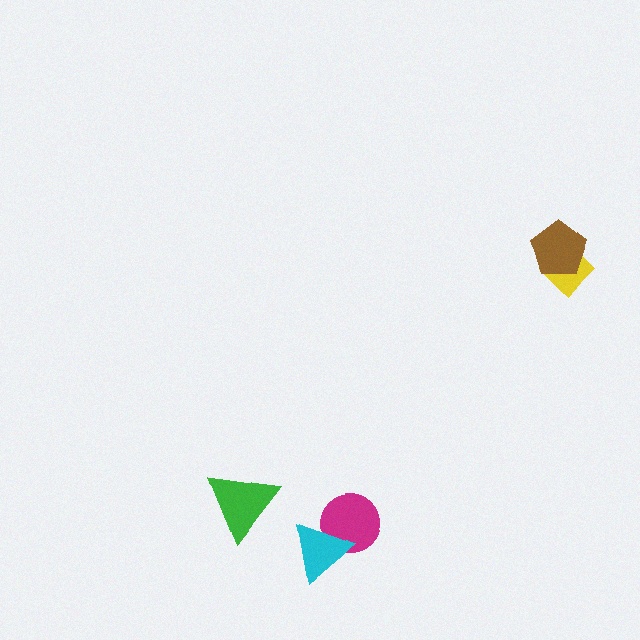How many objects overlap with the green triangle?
0 objects overlap with the green triangle.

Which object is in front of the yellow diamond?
The brown pentagon is in front of the yellow diamond.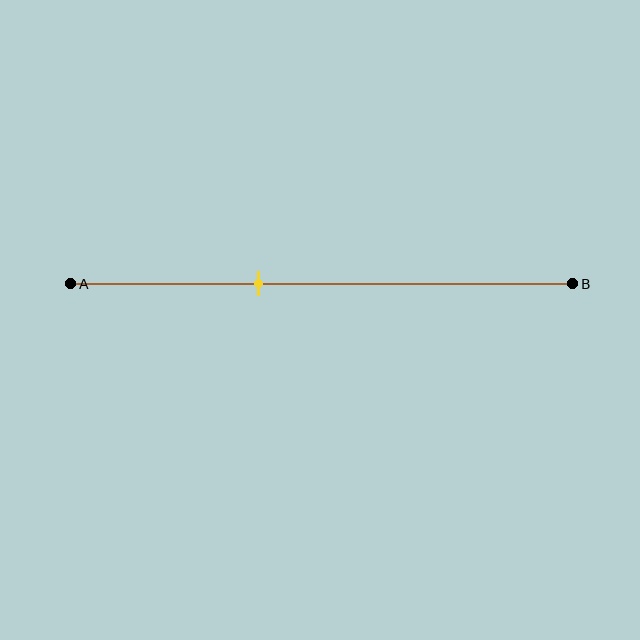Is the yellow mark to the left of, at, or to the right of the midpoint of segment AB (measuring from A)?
The yellow mark is to the left of the midpoint of segment AB.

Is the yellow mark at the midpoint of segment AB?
No, the mark is at about 35% from A, not at the 50% midpoint.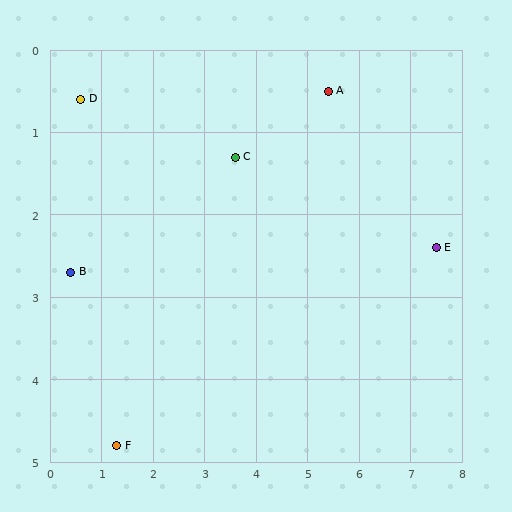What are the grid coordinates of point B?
Point B is at approximately (0.4, 2.7).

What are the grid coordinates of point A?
Point A is at approximately (5.4, 0.5).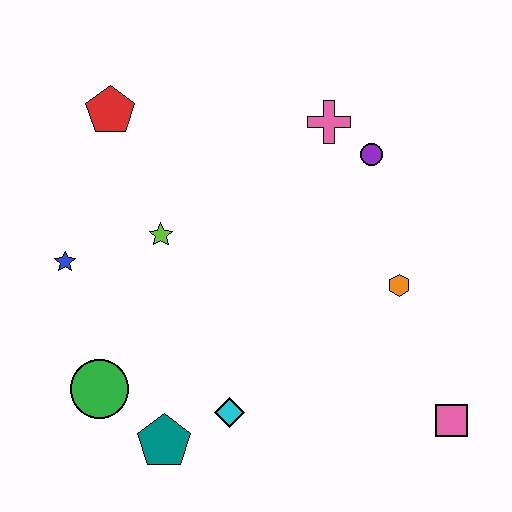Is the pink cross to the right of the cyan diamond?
Yes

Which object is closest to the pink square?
The orange hexagon is closest to the pink square.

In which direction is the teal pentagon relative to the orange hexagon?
The teal pentagon is to the left of the orange hexagon.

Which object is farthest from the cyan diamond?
The red pentagon is farthest from the cyan diamond.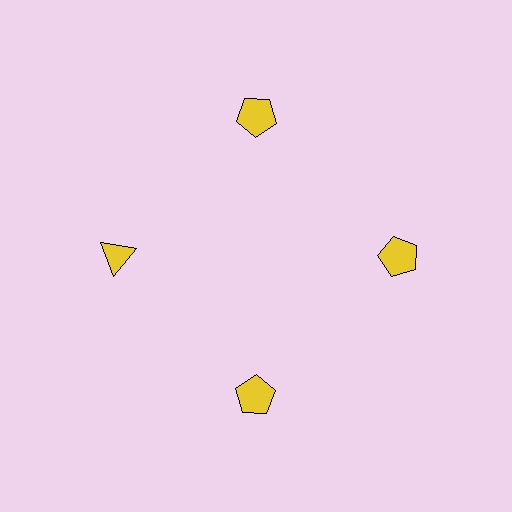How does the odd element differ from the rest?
It has a different shape: triangle instead of pentagon.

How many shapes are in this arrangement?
There are 4 shapes arranged in a ring pattern.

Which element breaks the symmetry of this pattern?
The yellow triangle at roughly the 9 o'clock position breaks the symmetry. All other shapes are yellow pentagons.